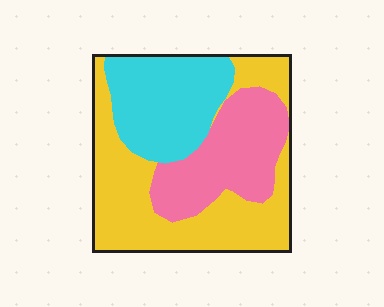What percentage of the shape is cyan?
Cyan takes up between a sixth and a third of the shape.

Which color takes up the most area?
Yellow, at roughly 45%.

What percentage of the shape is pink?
Pink takes up between a sixth and a third of the shape.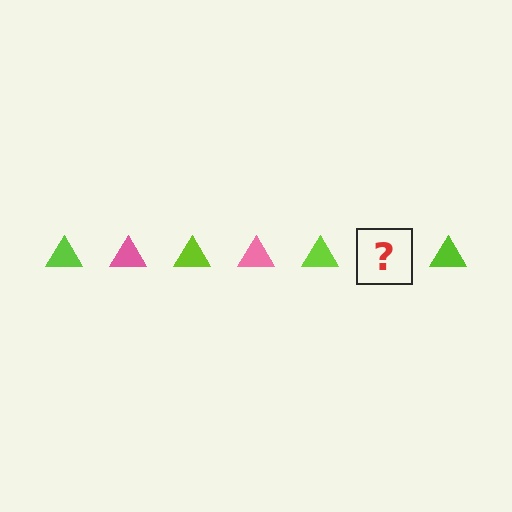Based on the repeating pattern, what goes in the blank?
The blank should be a pink triangle.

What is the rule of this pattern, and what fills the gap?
The rule is that the pattern cycles through lime, pink triangles. The gap should be filled with a pink triangle.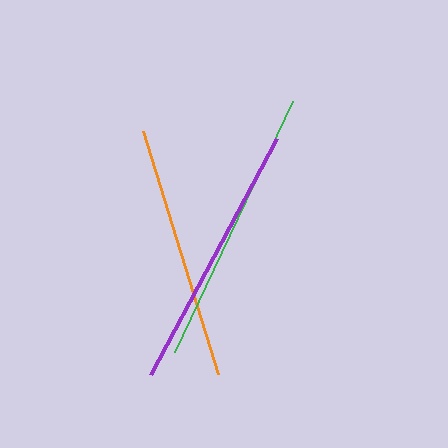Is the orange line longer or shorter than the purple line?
The purple line is longer than the orange line.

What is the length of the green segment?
The green segment is approximately 278 pixels long.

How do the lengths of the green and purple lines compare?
The green and purple lines are approximately the same length.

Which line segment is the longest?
The green line is the longest at approximately 278 pixels.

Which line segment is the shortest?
The orange line is the shortest at approximately 255 pixels.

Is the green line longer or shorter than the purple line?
The green line is longer than the purple line.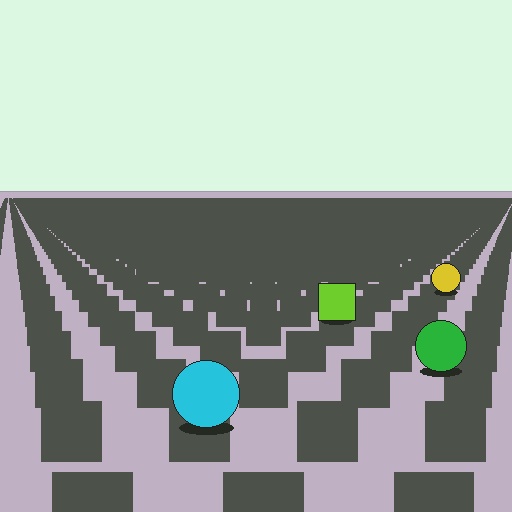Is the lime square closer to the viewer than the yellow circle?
Yes. The lime square is closer — you can tell from the texture gradient: the ground texture is coarser near it.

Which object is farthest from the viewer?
The yellow circle is farthest from the viewer. It appears smaller and the ground texture around it is denser.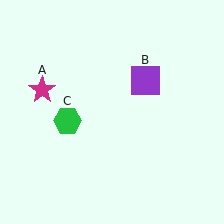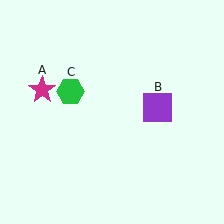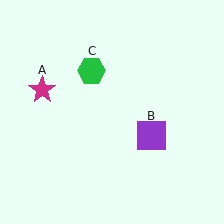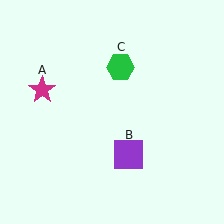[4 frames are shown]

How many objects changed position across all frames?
2 objects changed position: purple square (object B), green hexagon (object C).